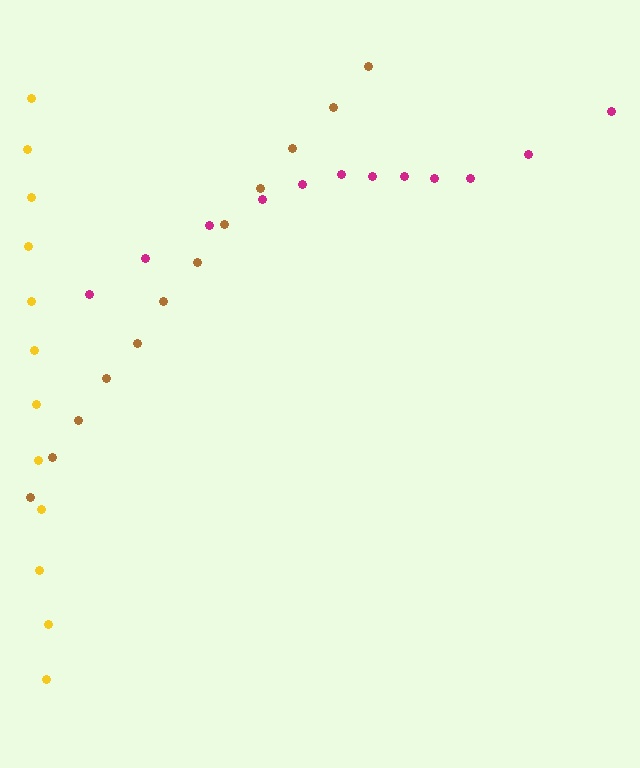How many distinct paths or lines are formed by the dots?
There are 3 distinct paths.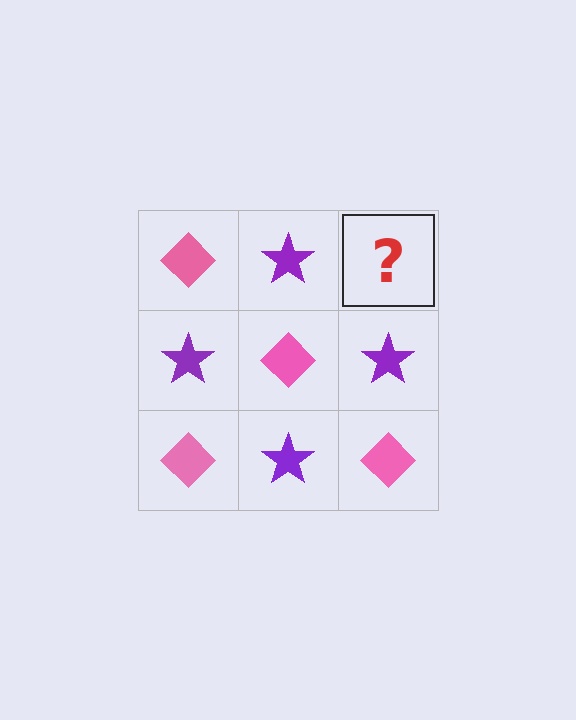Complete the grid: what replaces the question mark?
The question mark should be replaced with a pink diamond.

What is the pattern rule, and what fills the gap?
The rule is that it alternates pink diamond and purple star in a checkerboard pattern. The gap should be filled with a pink diamond.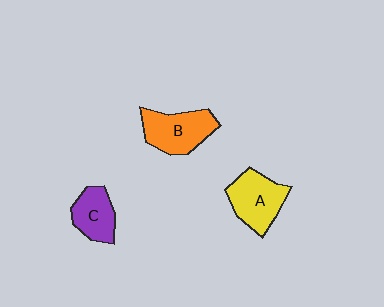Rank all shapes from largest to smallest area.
From largest to smallest: B (orange), A (yellow), C (purple).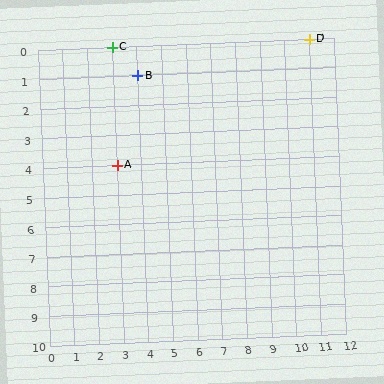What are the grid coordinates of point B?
Point B is at grid coordinates (4, 1).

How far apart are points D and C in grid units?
Points D and C are 8 columns apart.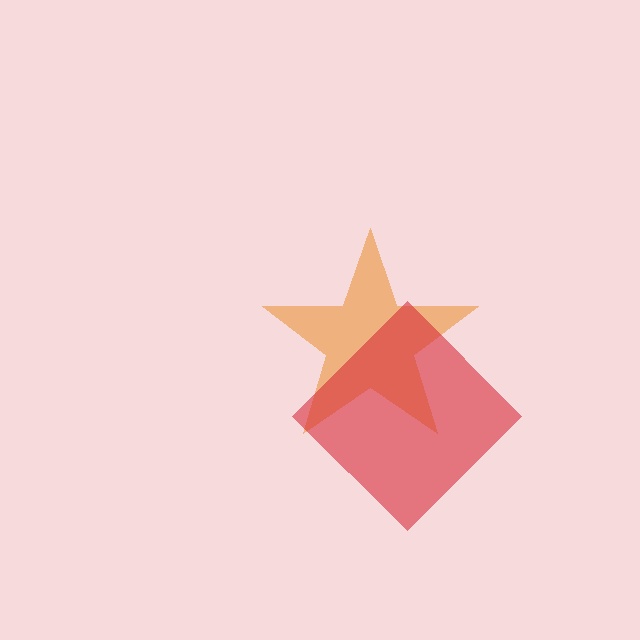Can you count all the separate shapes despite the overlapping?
Yes, there are 2 separate shapes.